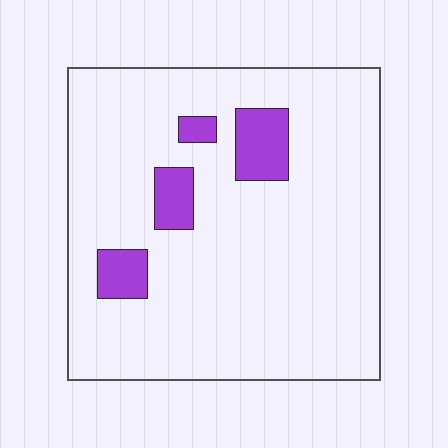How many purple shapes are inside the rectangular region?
4.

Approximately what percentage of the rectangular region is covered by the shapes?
Approximately 10%.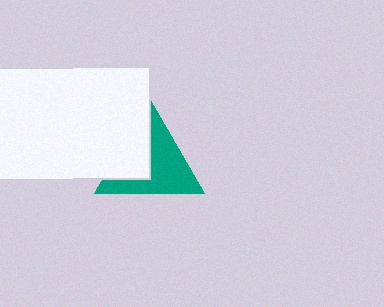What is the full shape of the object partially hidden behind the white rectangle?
The partially hidden object is a teal triangle.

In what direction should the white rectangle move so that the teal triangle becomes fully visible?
The white rectangle should move left. That is the shortest direction to clear the overlap and leave the teal triangle fully visible.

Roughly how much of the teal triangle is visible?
About half of it is visible (roughly 61%).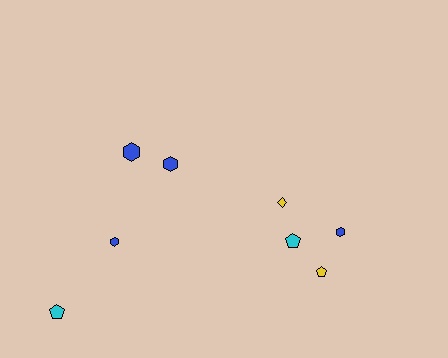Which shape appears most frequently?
Hexagon, with 4 objects.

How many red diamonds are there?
There are no red diamonds.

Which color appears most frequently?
Blue, with 4 objects.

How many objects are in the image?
There are 8 objects.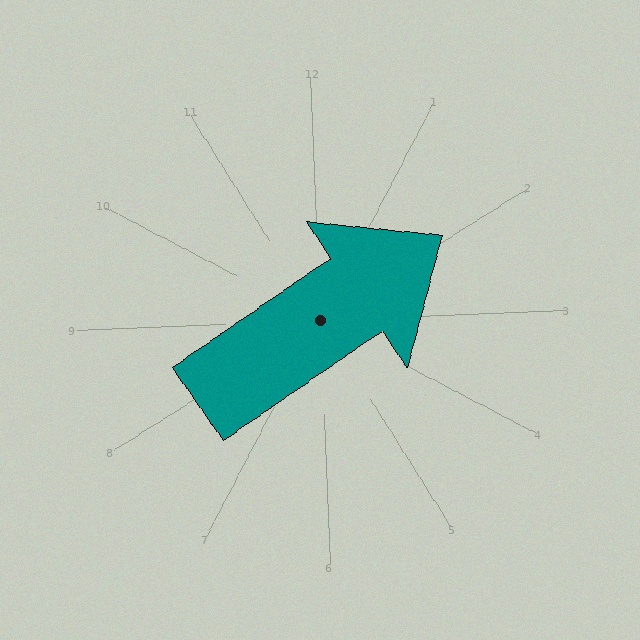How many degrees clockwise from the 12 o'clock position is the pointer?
Approximately 58 degrees.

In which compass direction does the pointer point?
Northeast.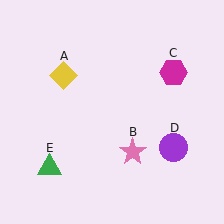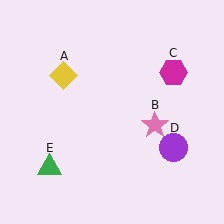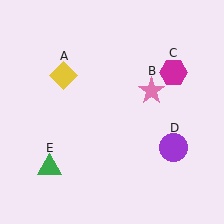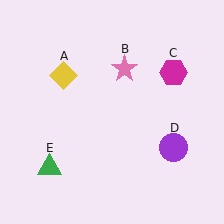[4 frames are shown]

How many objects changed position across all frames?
1 object changed position: pink star (object B).